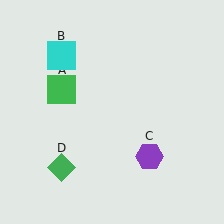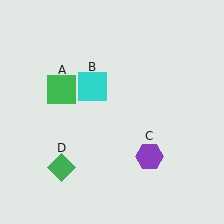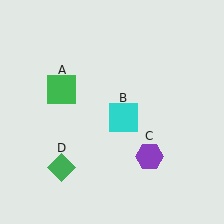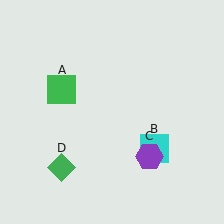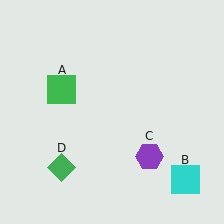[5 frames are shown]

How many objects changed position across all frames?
1 object changed position: cyan square (object B).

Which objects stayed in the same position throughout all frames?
Green square (object A) and purple hexagon (object C) and green diamond (object D) remained stationary.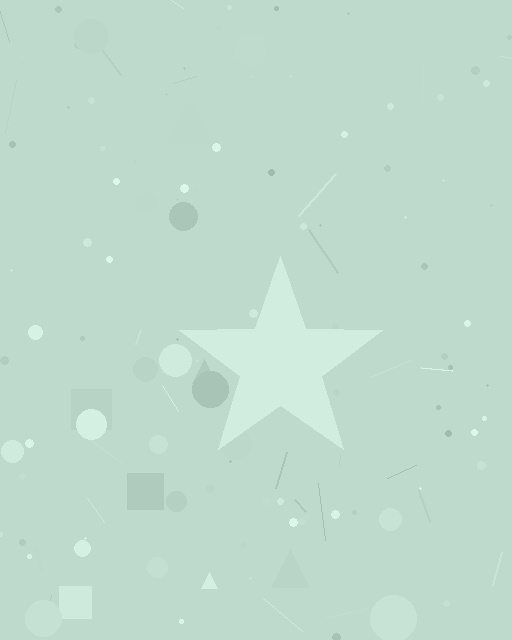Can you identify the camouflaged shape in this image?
The camouflaged shape is a star.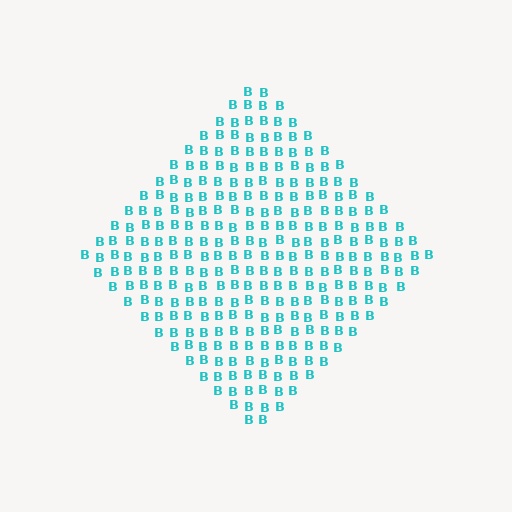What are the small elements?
The small elements are letter B's.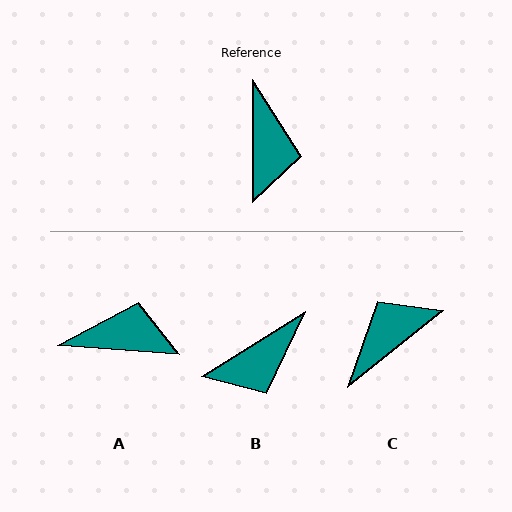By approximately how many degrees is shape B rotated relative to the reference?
Approximately 58 degrees clockwise.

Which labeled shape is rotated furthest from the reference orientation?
C, about 128 degrees away.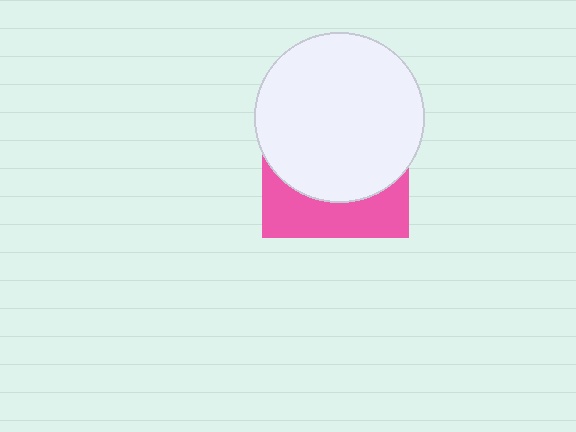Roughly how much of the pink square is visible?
A small part of it is visible (roughly 32%).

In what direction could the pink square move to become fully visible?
The pink square could move down. That would shift it out from behind the white circle entirely.